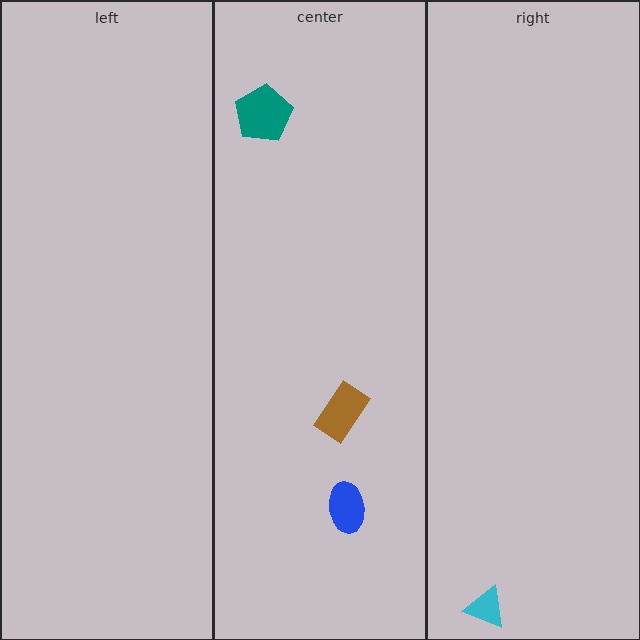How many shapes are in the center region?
3.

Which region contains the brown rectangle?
The center region.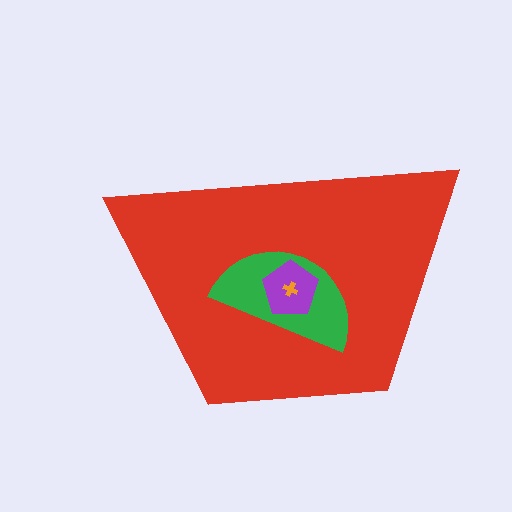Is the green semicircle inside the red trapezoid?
Yes.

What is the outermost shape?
The red trapezoid.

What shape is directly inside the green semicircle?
The purple pentagon.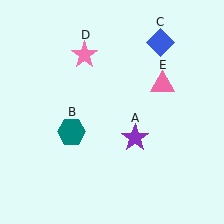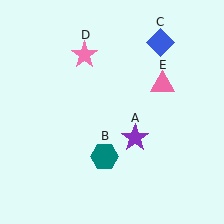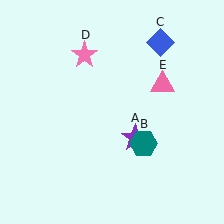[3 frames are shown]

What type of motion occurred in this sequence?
The teal hexagon (object B) rotated counterclockwise around the center of the scene.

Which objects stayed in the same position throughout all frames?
Purple star (object A) and blue diamond (object C) and pink star (object D) and pink triangle (object E) remained stationary.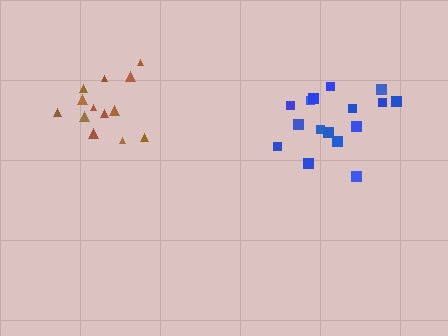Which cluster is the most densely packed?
Brown.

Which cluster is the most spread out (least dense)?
Blue.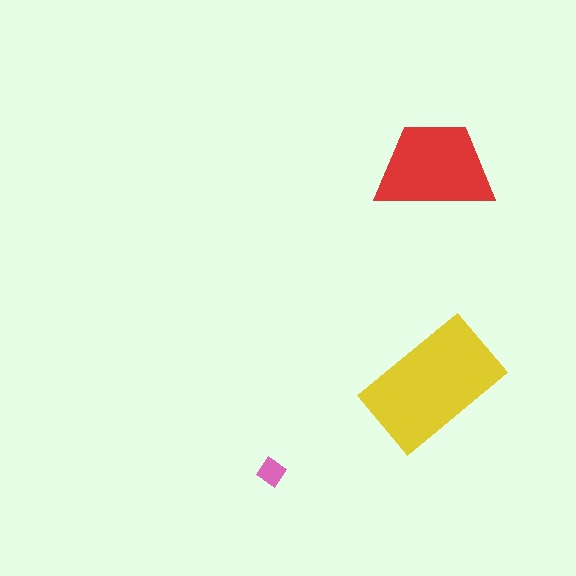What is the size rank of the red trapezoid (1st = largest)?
2nd.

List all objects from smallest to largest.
The pink diamond, the red trapezoid, the yellow rectangle.